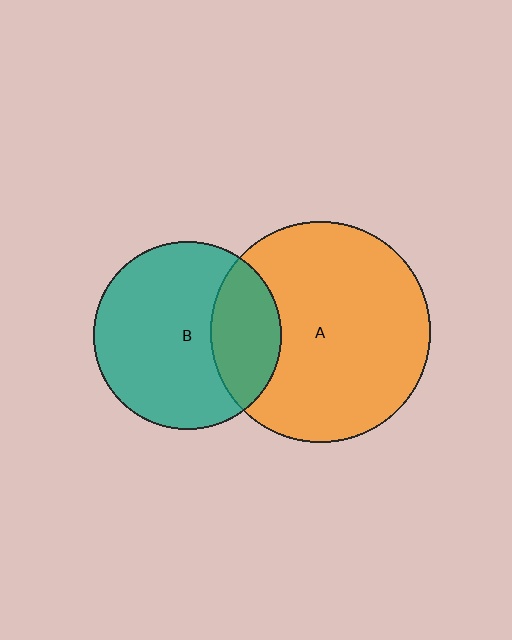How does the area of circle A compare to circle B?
Approximately 1.4 times.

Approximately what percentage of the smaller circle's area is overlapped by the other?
Approximately 25%.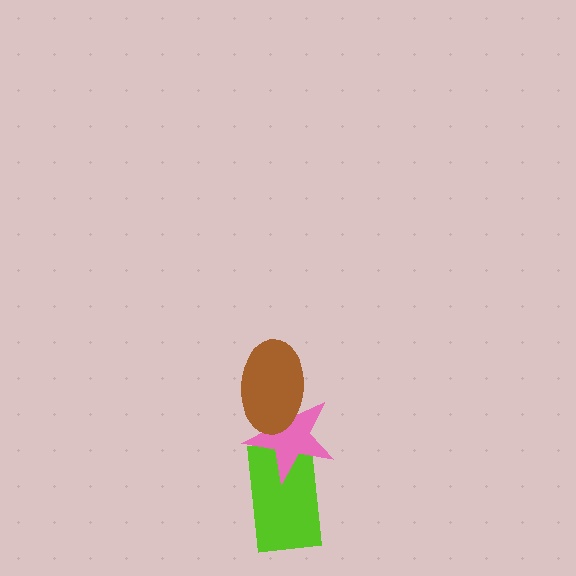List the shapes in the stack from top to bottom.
From top to bottom: the brown ellipse, the pink star, the lime rectangle.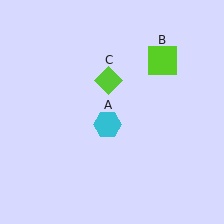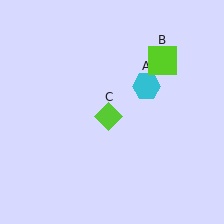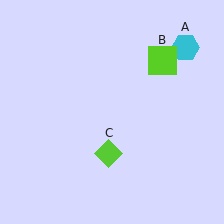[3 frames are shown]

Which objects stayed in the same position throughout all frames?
Lime square (object B) remained stationary.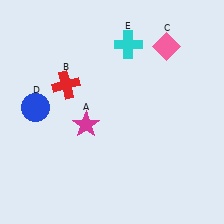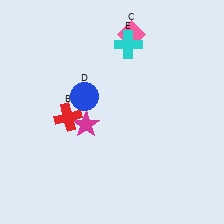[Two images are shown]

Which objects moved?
The objects that moved are: the red cross (B), the pink diamond (C), the blue circle (D).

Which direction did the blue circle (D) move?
The blue circle (D) moved right.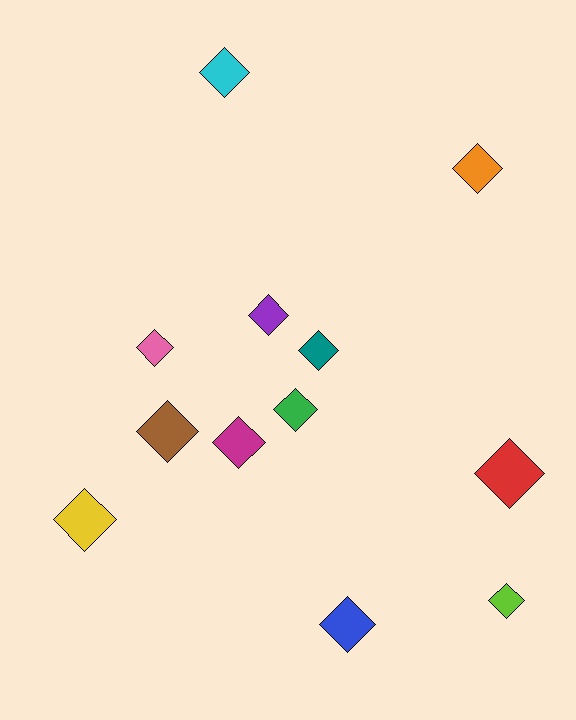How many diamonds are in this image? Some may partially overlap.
There are 12 diamonds.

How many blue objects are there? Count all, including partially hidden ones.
There is 1 blue object.